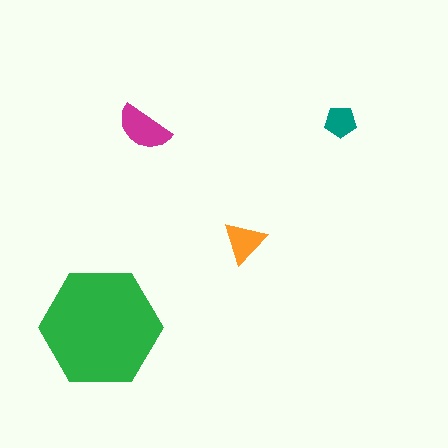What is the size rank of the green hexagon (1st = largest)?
1st.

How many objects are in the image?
There are 4 objects in the image.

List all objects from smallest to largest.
The teal pentagon, the orange triangle, the magenta semicircle, the green hexagon.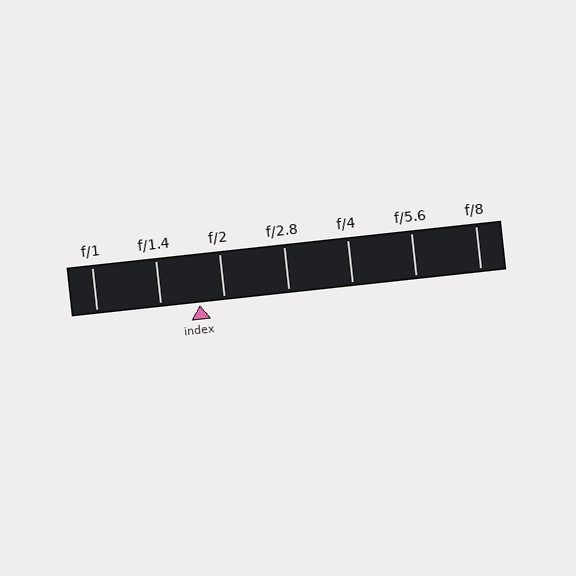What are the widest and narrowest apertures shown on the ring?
The widest aperture shown is f/1 and the narrowest is f/8.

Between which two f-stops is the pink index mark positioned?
The index mark is between f/1.4 and f/2.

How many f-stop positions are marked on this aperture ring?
There are 7 f-stop positions marked.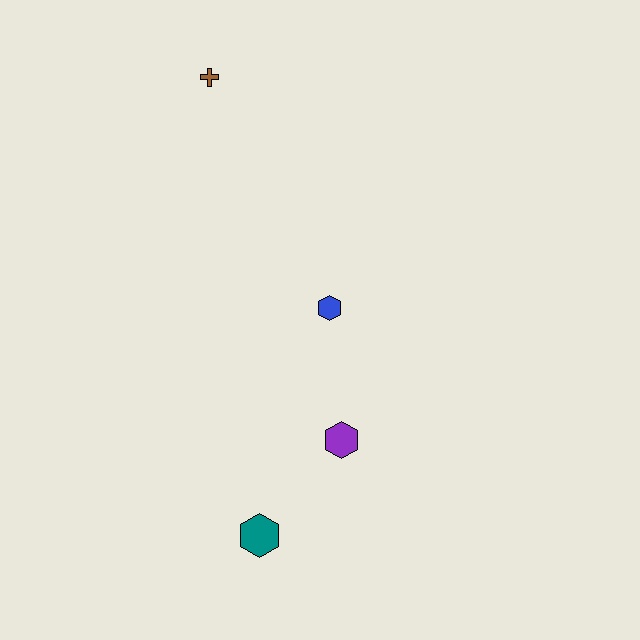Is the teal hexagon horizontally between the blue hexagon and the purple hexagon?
No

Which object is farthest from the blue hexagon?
The brown cross is farthest from the blue hexagon.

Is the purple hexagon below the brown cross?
Yes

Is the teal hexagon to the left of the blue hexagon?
Yes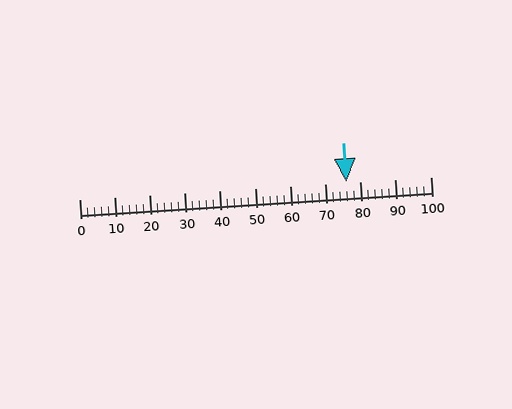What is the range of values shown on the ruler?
The ruler shows values from 0 to 100.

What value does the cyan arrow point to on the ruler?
The cyan arrow points to approximately 76.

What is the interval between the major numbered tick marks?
The major tick marks are spaced 10 units apart.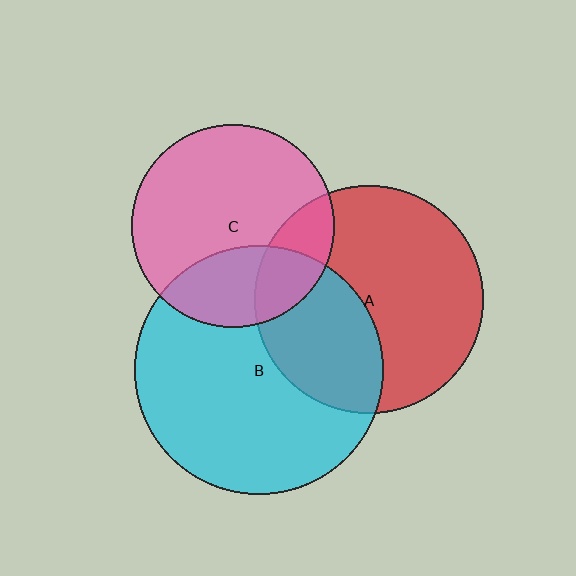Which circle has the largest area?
Circle B (cyan).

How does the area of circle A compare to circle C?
Approximately 1.3 times.